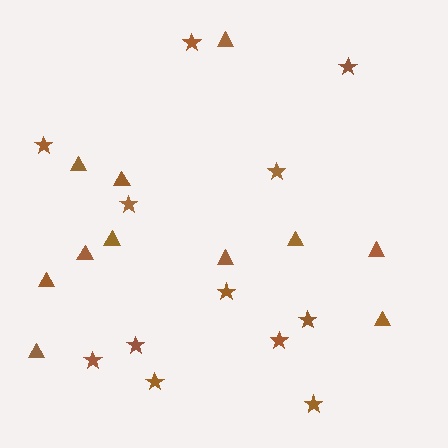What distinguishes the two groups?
There are 2 groups: one group of stars (12) and one group of triangles (11).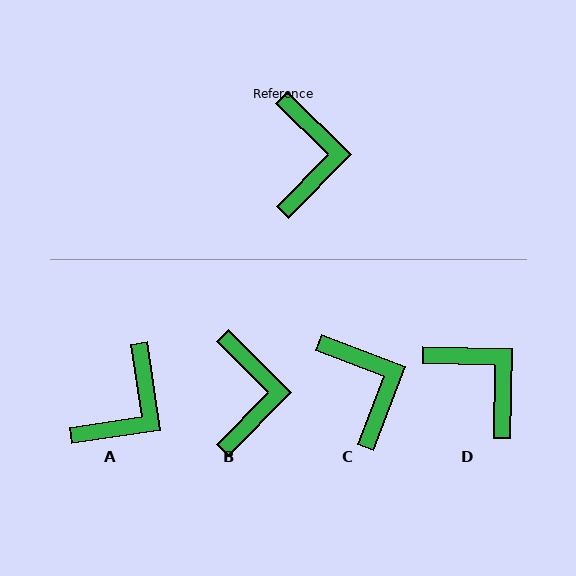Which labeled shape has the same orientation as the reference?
B.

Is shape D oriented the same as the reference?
No, it is off by about 44 degrees.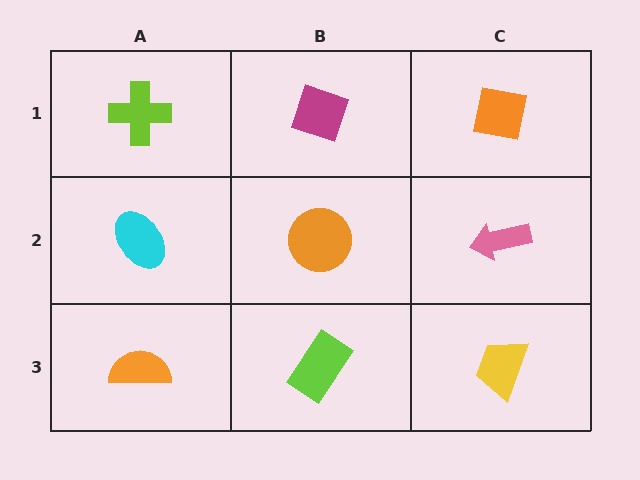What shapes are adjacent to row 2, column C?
An orange square (row 1, column C), a yellow trapezoid (row 3, column C), an orange circle (row 2, column B).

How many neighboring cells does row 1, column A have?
2.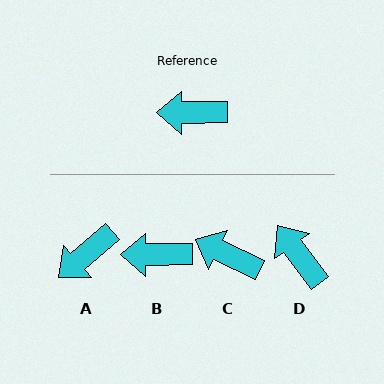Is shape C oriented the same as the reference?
No, it is off by about 26 degrees.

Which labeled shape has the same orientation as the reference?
B.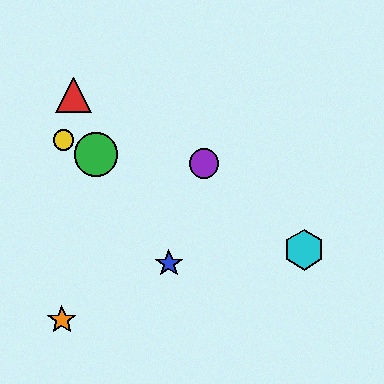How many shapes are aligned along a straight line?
3 shapes (the green circle, the yellow circle, the cyan hexagon) are aligned along a straight line.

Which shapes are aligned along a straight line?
The green circle, the yellow circle, the cyan hexagon are aligned along a straight line.